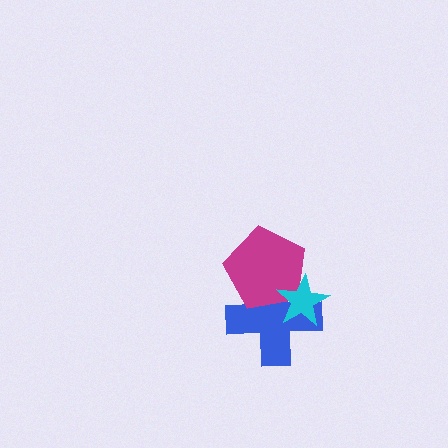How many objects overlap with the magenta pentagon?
2 objects overlap with the magenta pentagon.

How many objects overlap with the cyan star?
2 objects overlap with the cyan star.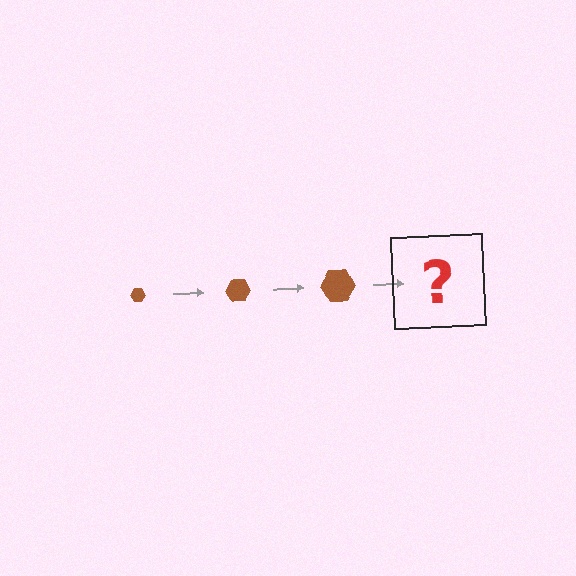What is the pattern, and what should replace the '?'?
The pattern is that the hexagon gets progressively larger each step. The '?' should be a brown hexagon, larger than the previous one.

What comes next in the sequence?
The next element should be a brown hexagon, larger than the previous one.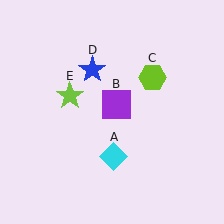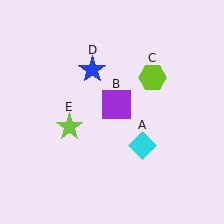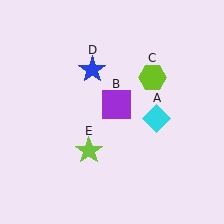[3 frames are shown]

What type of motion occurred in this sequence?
The cyan diamond (object A), lime star (object E) rotated counterclockwise around the center of the scene.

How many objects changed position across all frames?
2 objects changed position: cyan diamond (object A), lime star (object E).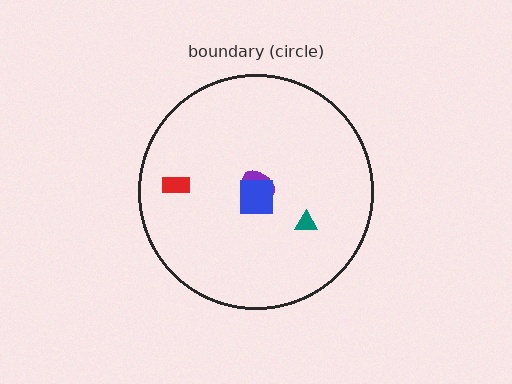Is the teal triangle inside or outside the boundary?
Inside.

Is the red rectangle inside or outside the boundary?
Inside.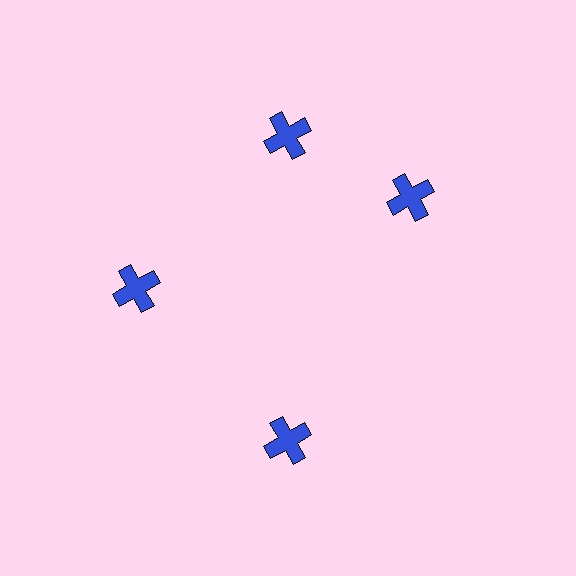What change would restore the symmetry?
The symmetry would be restored by rotating it back into even spacing with its neighbors so that all 4 crosses sit at equal angles and equal distance from the center.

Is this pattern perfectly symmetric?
No. The 4 blue crosses are arranged in a ring, but one element near the 3 o'clock position is rotated out of alignment along the ring, breaking the 4-fold rotational symmetry.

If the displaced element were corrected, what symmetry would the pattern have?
It would have 4-fold rotational symmetry — the pattern would map onto itself every 90 degrees.